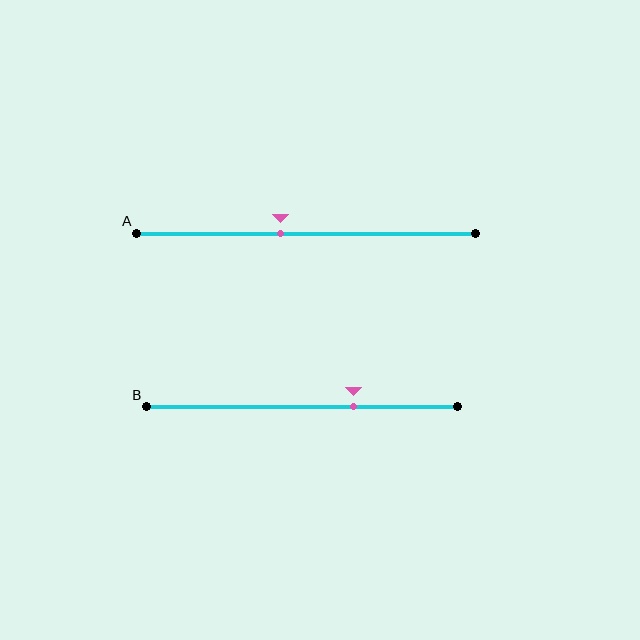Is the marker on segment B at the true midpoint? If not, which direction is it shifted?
No, the marker on segment B is shifted to the right by about 17% of the segment length.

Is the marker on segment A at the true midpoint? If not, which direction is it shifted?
No, the marker on segment A is shifted to the left by about 7% of the segment length.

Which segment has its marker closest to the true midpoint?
Segment A has its marker closest to the true midpoint.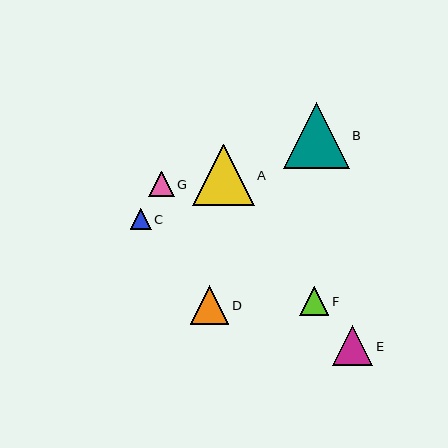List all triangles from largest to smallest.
From largest to smallest: B, A, E, D, F, G, C.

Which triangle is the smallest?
Triangle C is the smallest with a size of approximately 21 pixels.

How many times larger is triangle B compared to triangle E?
Triangle B is approximately 1.6 times the size of triangle E.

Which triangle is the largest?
Triangle B is the largest with a size of approximately 66 pixels.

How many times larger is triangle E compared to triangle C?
Triangle E is approximately 1.9 times the size of triangle C.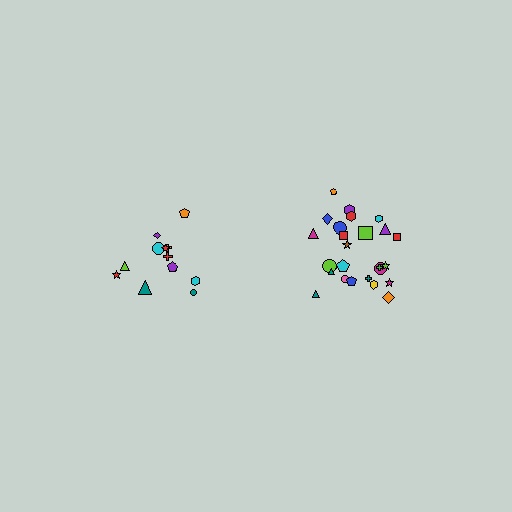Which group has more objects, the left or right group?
The right group.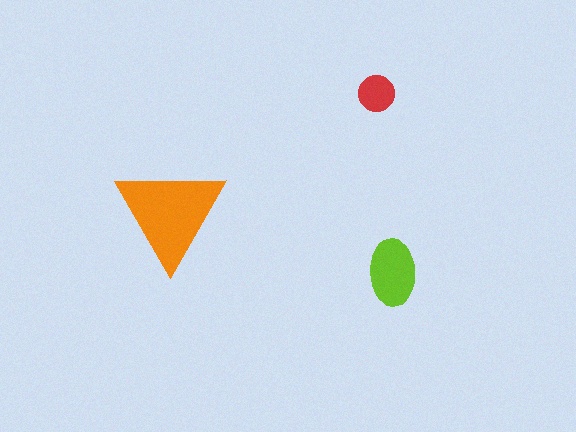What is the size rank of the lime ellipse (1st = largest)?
2nd.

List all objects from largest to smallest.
The orange triangle, the lime ellipse, the red circle.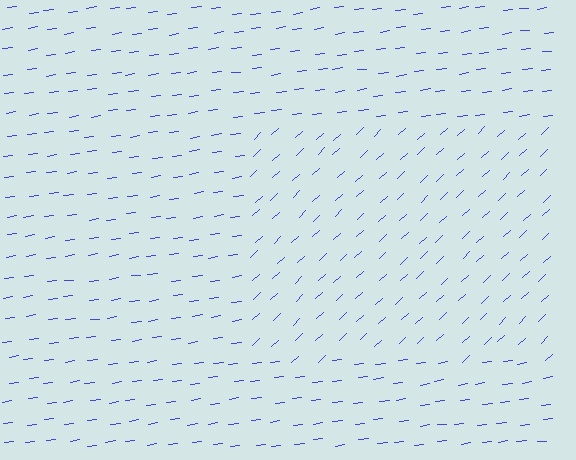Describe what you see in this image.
The image is filled with small blue line segments. A rectangle region in the image has lines oriented differently from the surrounding lines, creating a visible texture boundary.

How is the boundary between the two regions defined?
The boundary is defined purely by a change in line orientation (approximately 35 degrees difference). All lines are the same color and thickness.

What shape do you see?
I see a rectangle.